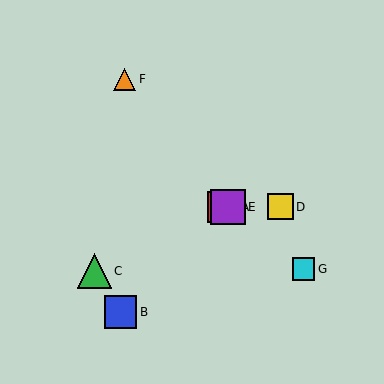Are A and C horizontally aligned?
No, A is at y≈207 and C is at y≈271.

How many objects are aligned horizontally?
3 objects (A, D, E) are aligned horizontally.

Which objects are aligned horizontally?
Objects A, D, E are aligned horizontally.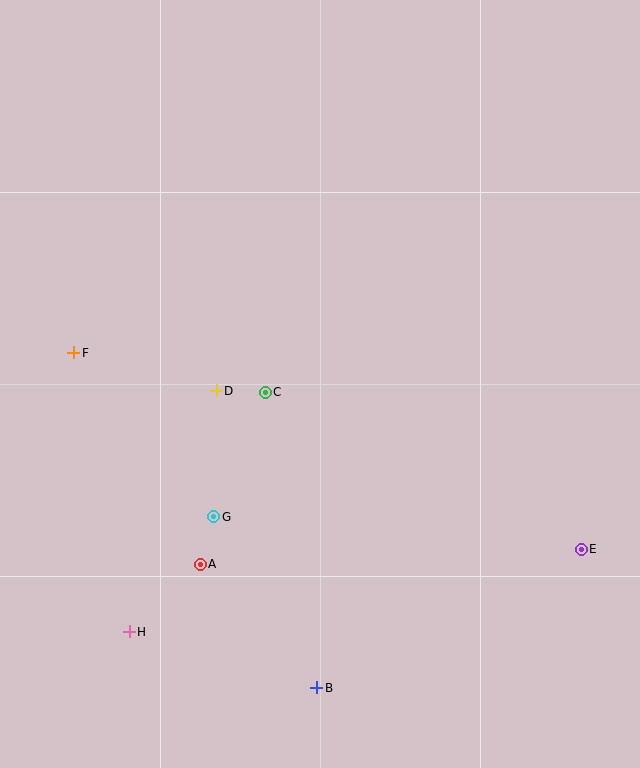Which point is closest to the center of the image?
Point C at (265, 392) is closest to the center.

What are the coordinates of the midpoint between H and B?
The midpoint between H and B is at (223, 660).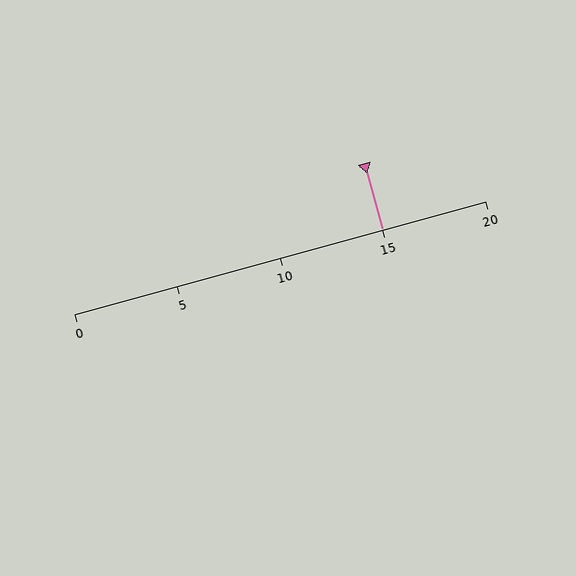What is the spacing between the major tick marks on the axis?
The major ticks are spaced 5 apart.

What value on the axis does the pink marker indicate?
The marker indicates approximately 15.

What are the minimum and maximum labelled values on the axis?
The axis runs from 0 to 20.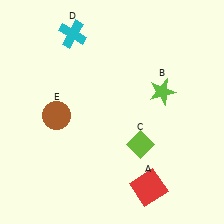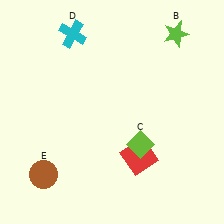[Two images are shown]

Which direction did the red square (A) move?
The red square (A) moved up.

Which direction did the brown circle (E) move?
The brown circle (E) moved down.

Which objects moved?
The objects that moved are: the red square (A), the lime star (B), the brown circle (E).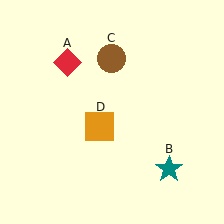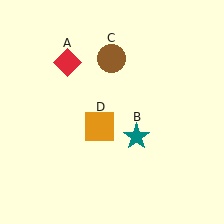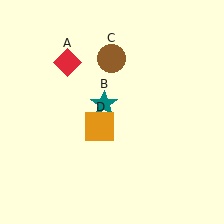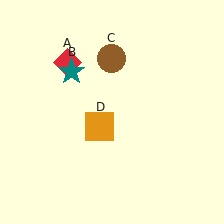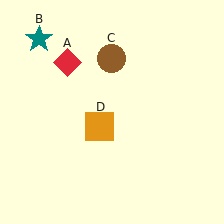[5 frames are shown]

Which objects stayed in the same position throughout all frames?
Red diamond (object A) and brown circle (object C) and orange square (object D) remained stationary.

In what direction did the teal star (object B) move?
The teal star (object B) moved up and to the left.